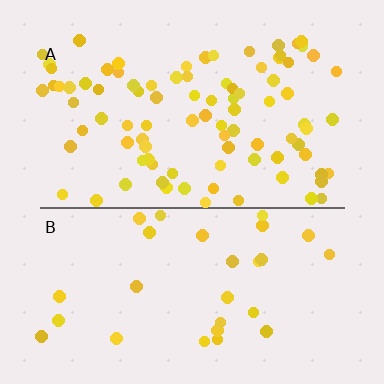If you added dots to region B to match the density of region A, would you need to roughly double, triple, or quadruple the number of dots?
Approximately triple.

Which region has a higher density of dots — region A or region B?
A (the top).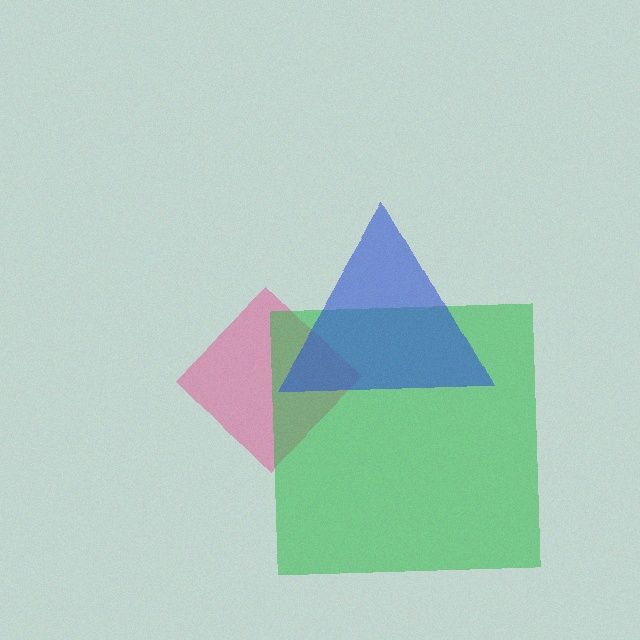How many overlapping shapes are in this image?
There are 3 overlapping shapes in the image.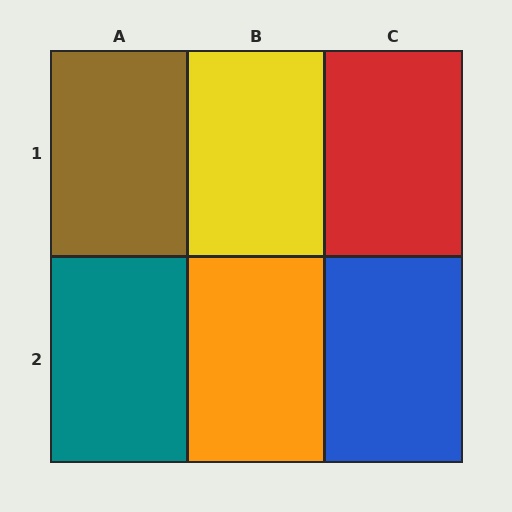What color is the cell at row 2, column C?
Blue.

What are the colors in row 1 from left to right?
Brown, yellow, red.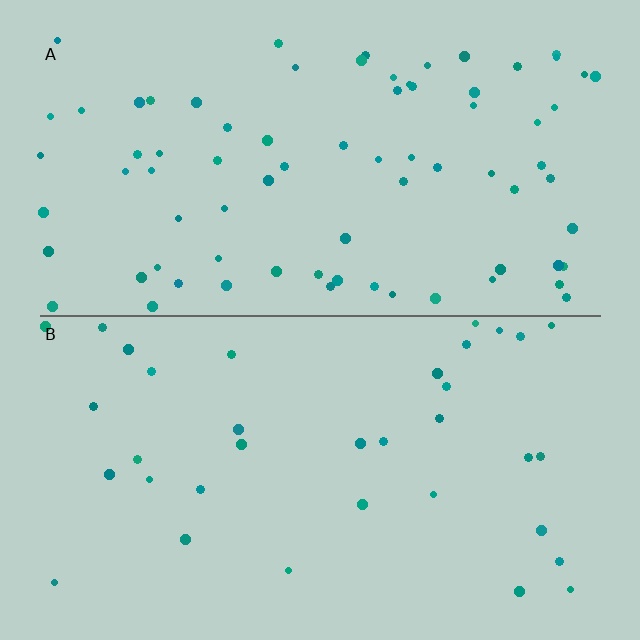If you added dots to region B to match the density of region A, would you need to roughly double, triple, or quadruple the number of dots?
Approximately double.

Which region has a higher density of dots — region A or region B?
A (the top).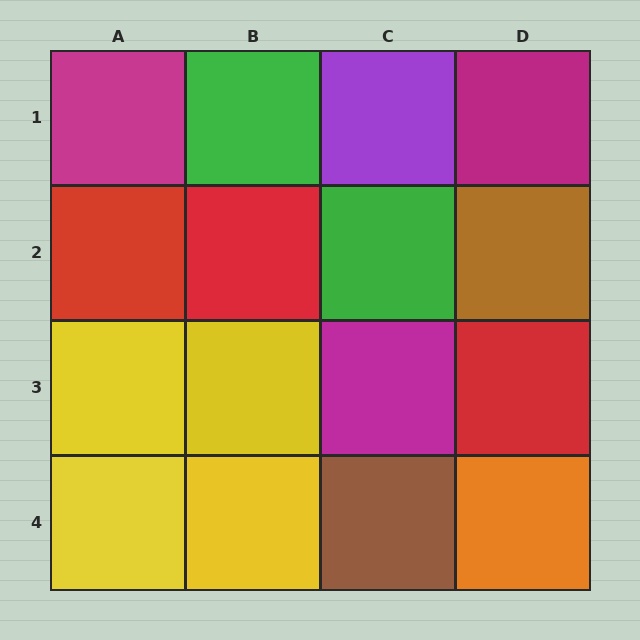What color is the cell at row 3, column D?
Red.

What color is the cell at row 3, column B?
Yellow.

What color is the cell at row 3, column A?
Yellow.